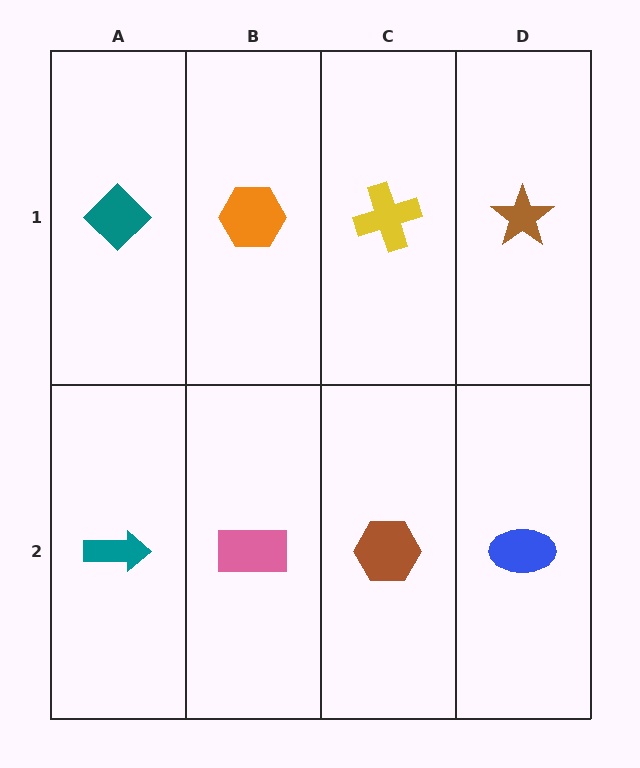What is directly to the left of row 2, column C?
A pink rectangle.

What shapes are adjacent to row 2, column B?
An orange hexagon (row 1, column B), a teal arrow (row 2, column A), a brown hexagon (row 2, column C).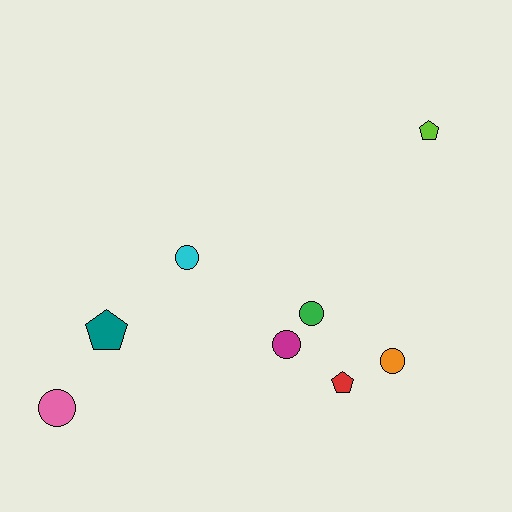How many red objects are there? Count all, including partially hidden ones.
There is 1 red object.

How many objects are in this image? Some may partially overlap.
There are 8 objects.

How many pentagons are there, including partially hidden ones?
There are 3 pentagons.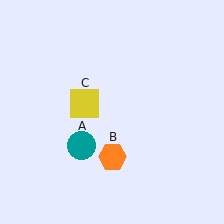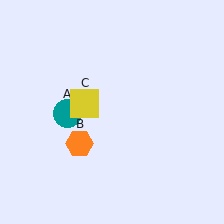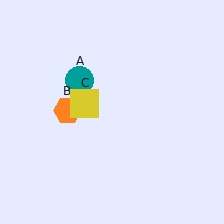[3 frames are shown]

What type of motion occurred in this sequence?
The teal circle (object A), orange hexagon (object B) rotated clockwise around the center of the scene.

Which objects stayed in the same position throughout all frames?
Yellow square (object C) remained stationary.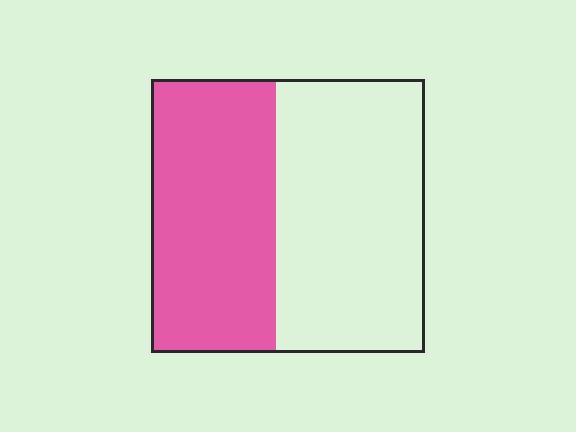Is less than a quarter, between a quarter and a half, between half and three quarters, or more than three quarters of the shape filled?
Between a quarter and a half.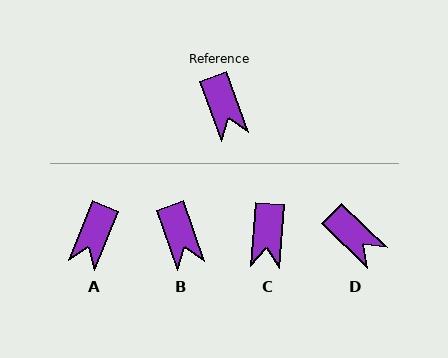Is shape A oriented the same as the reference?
No, it is off by about 42 degrees.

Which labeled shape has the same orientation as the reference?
B.